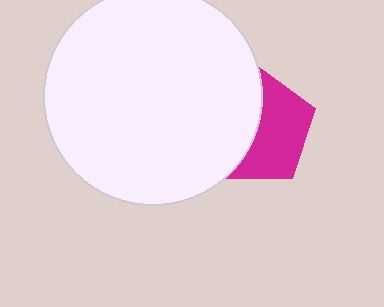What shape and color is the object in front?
The object in front is a white circle.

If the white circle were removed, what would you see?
You would see the complete magenta pentagon.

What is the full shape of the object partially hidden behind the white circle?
The partially hidden object is a magenta pentagon.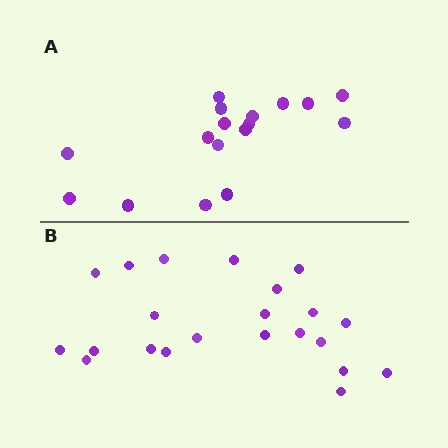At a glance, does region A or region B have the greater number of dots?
Region B (the bottom region) has more dots.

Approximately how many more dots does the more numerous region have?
Region B has about 5 more dots than region A.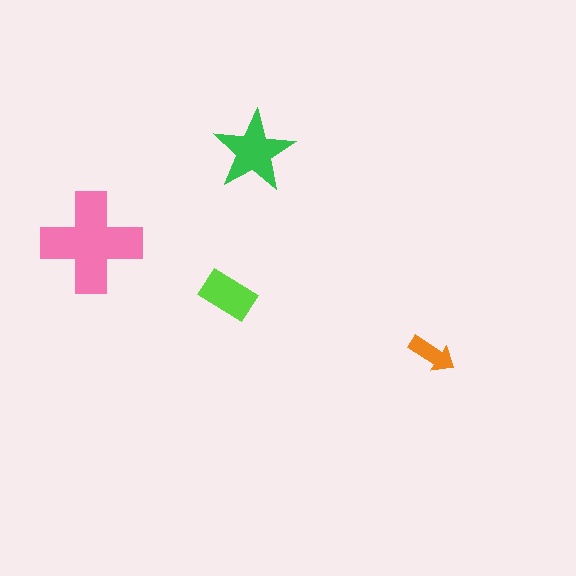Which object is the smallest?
The orange arrow.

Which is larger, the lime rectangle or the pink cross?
The pink cross.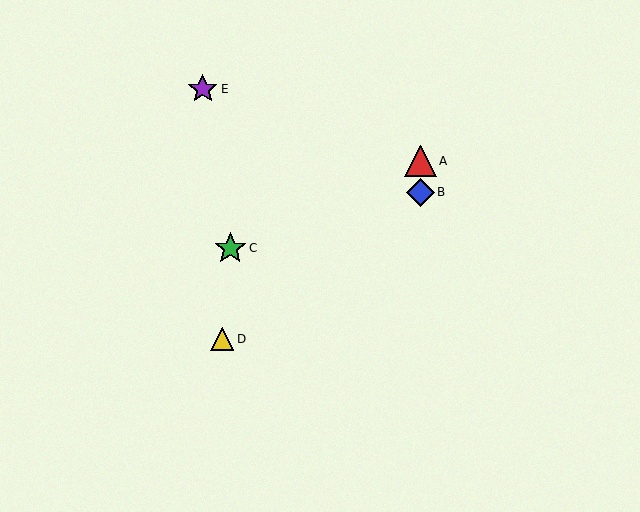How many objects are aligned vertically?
2 objects (A, B) are aligned vertically.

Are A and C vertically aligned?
No, A is at x≈420 and C is at x≈230.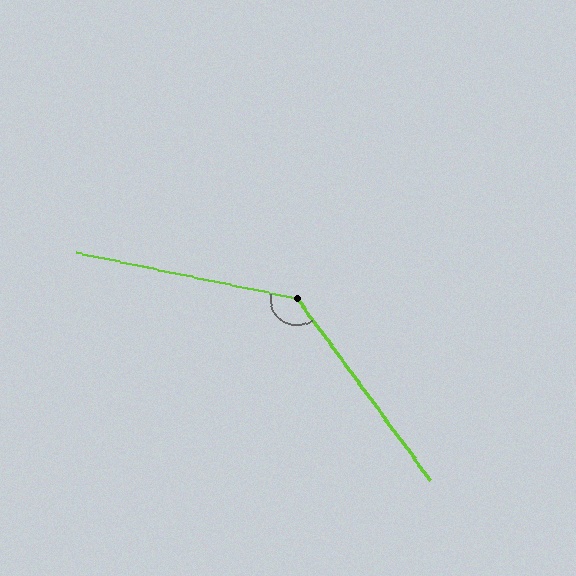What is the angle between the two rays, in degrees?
Approximately 138 degrees.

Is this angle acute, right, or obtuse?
It is obtuse.